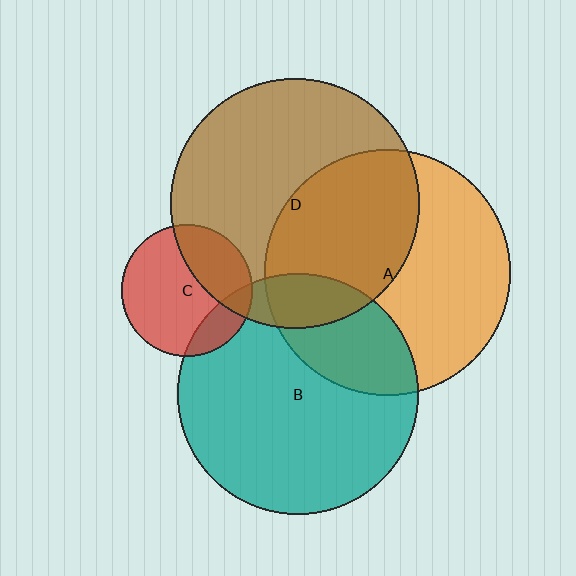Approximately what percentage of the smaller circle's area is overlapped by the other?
Approximately 45%.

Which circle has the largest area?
Circle D (brown).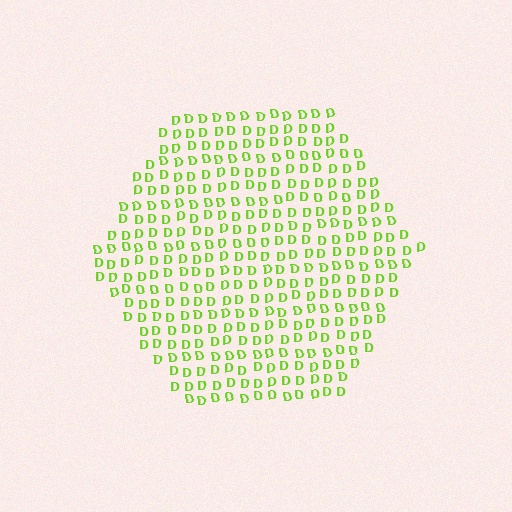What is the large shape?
The large shape is a hexagon.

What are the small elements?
The small elements are letter D's.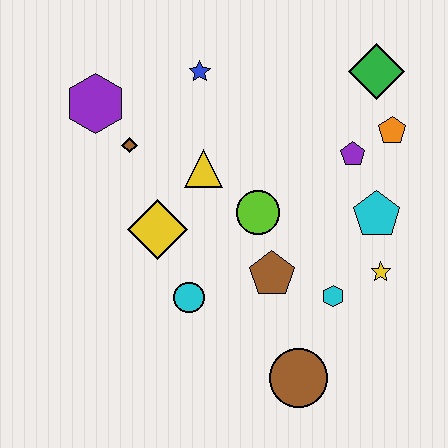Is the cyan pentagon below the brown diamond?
Yes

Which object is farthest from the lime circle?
The purple hexagon is farthest from the lime circle.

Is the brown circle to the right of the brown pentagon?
Yes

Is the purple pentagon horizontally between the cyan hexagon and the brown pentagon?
No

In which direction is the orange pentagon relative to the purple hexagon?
The orange pentagon is to the right of the purple hexagon.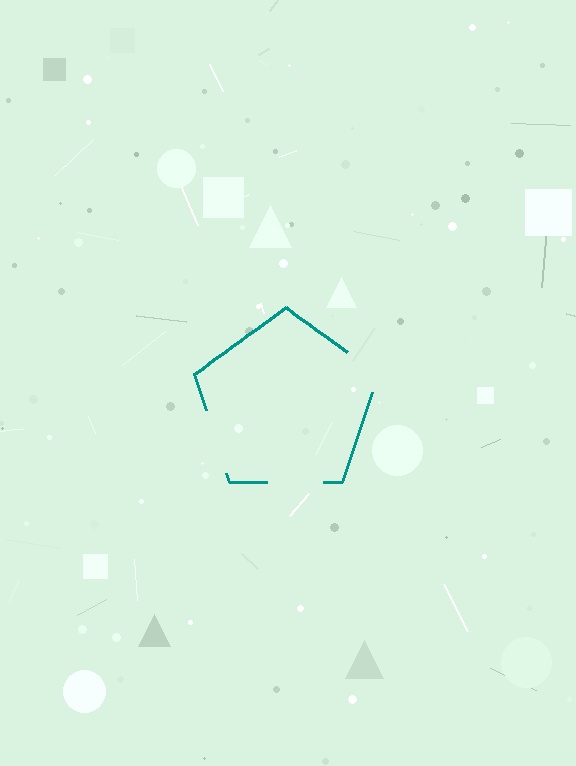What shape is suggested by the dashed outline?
The dashed outline suggests a pentagon.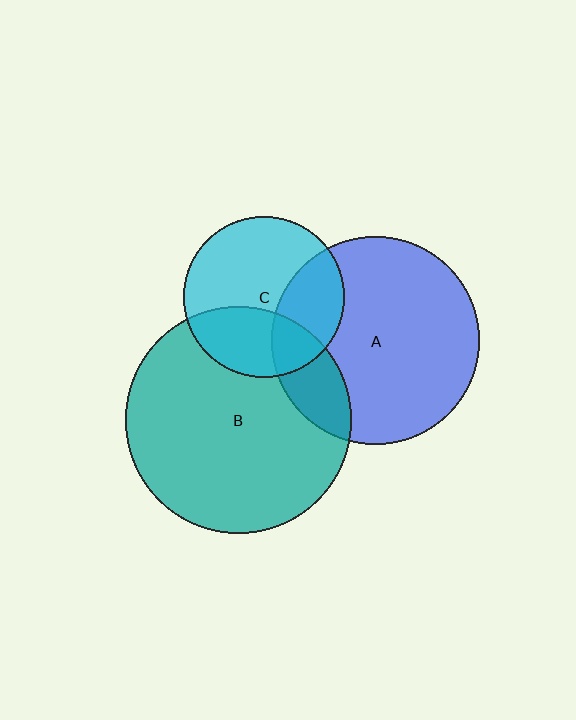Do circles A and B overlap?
Yes.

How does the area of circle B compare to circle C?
Approximately 2.0 times.